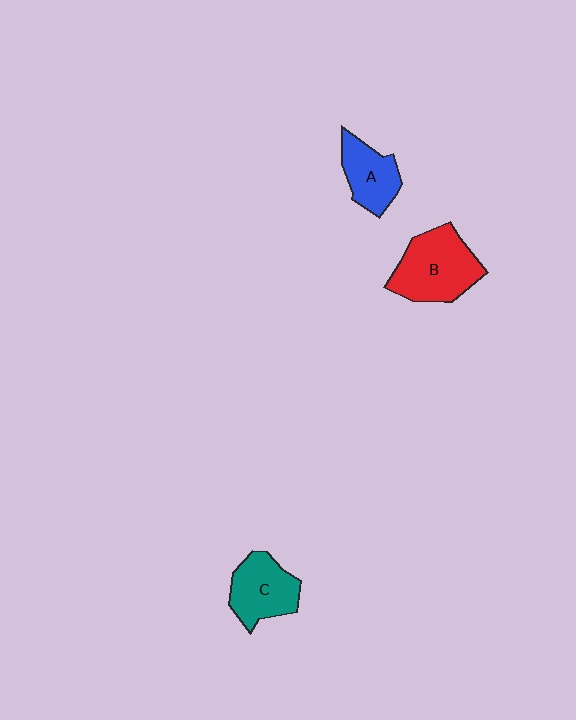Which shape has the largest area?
Shape B (red).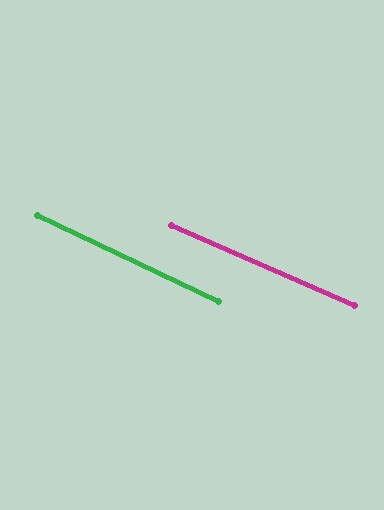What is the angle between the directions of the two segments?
Approximately 2 degrees.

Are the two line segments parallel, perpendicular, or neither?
Parallel — their directions differ by only 1.7°.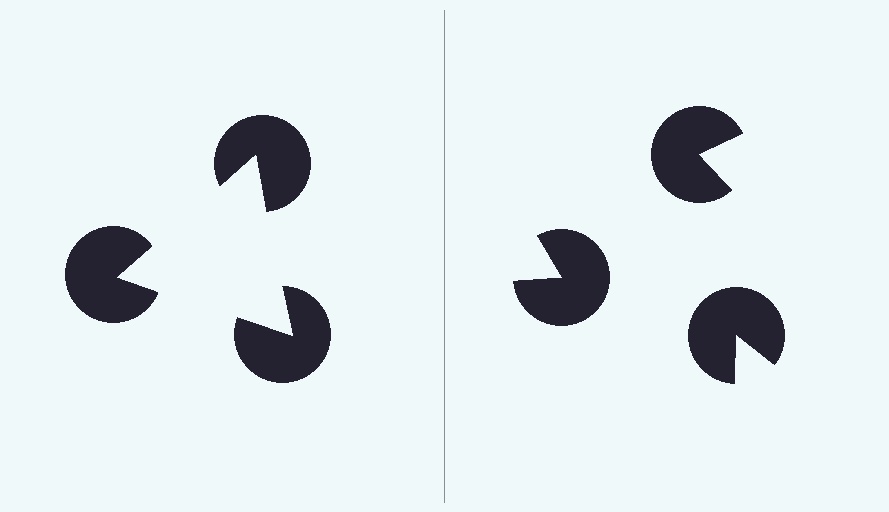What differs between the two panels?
The pac-man discs are positioned identically on both sides; only the wedge orientations differ. On the left they align to a triangle; on the right they are misaligned.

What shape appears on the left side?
An illusory triangle.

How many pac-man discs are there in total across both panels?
6 — 3 on each side.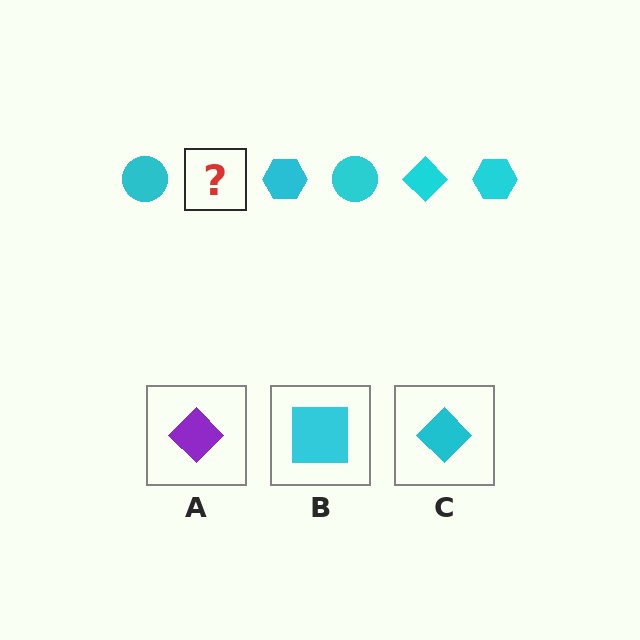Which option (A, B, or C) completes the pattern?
C.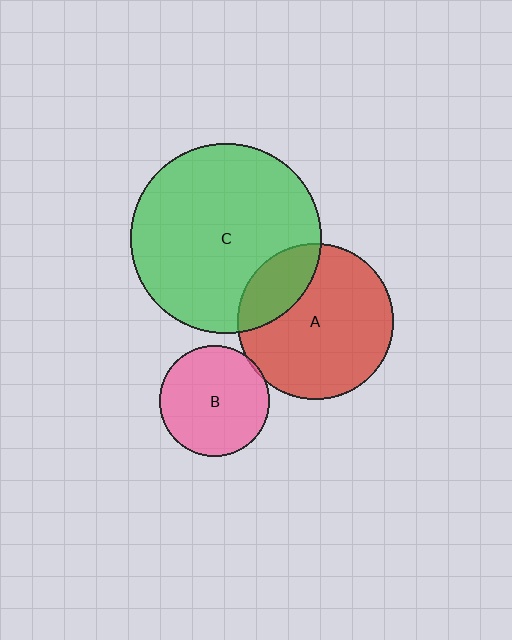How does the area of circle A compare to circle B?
Approximately 2.0 times.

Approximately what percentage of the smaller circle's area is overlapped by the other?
Approximately 5%.